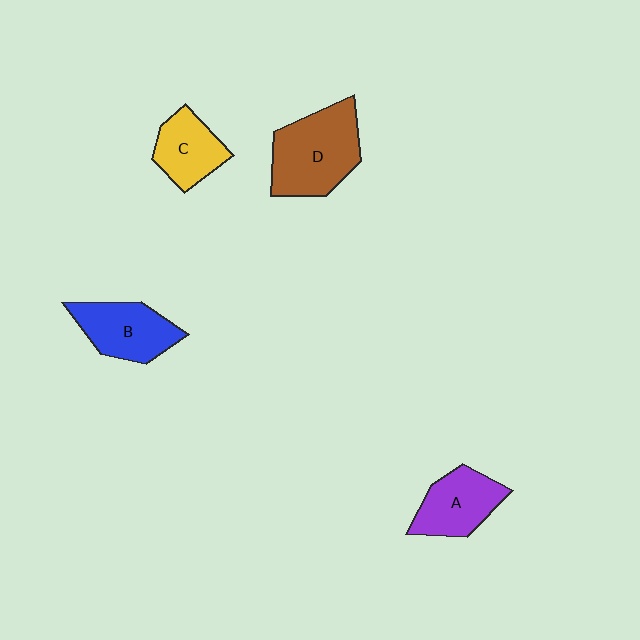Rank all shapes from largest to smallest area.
From largest to smallest: D (brown), B (blue), A (purple), C (yellow).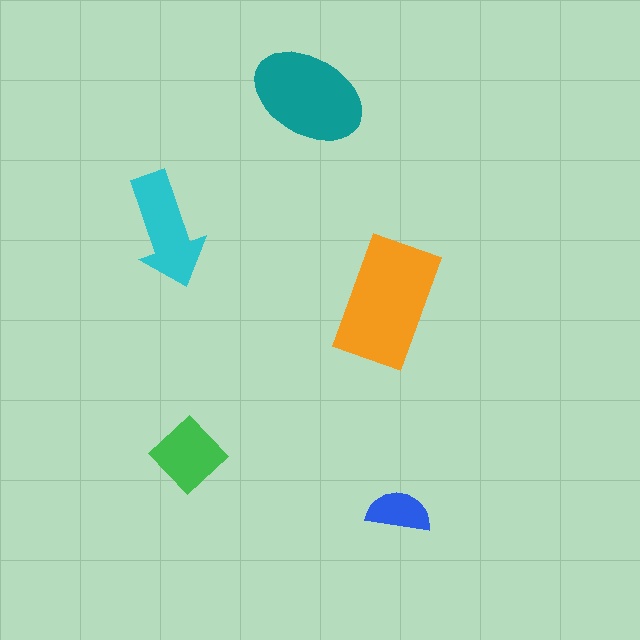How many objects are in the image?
There are 5 objects in the image.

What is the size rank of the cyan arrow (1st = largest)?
3rd.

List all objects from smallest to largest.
The blue semicircle, the green diamond, the cyan arrow, the teal ellipse, the orange rectangle.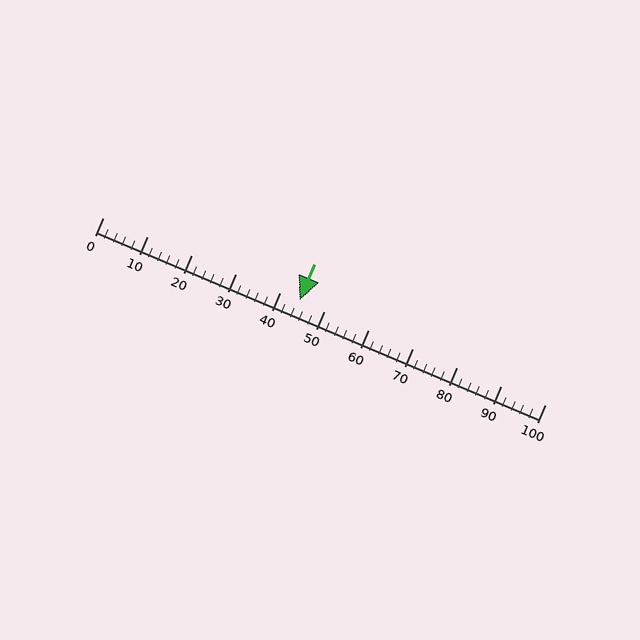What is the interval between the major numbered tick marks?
The major tick marks are spaced 10 units apart.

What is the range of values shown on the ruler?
The ruler shows values from 0 to 100.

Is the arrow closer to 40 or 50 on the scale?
The arrow is closer to 40.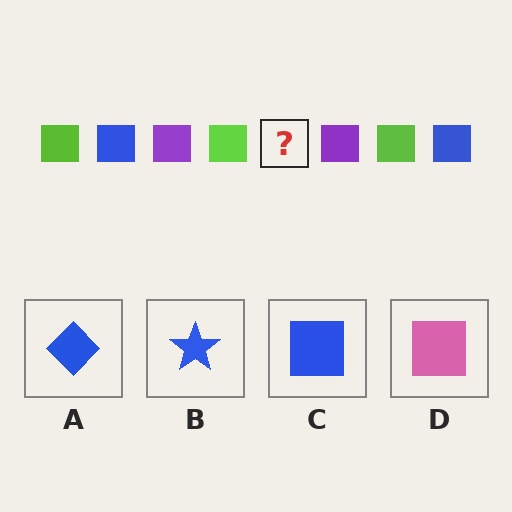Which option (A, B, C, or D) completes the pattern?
C.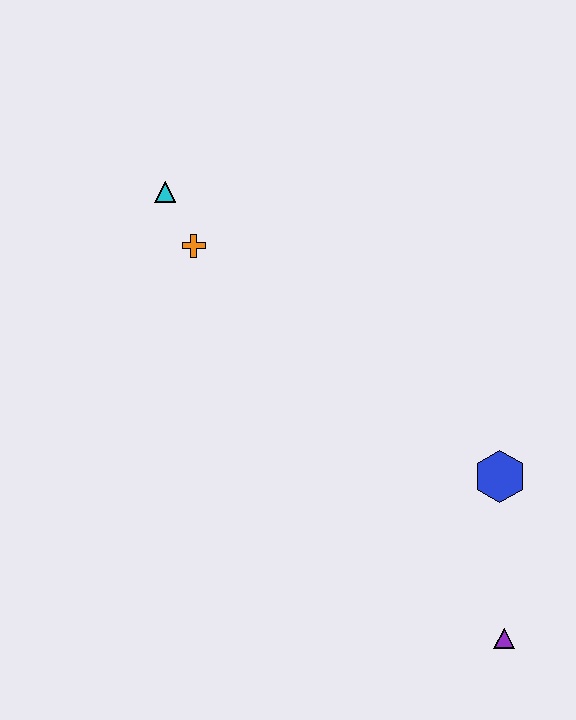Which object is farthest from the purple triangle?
The cyan triangle is farthest from the purple triangle.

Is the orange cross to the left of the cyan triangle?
No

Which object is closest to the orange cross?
The cyan triangle is closest to the orange cross.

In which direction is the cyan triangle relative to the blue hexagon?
The cyan triangle is to the left of the blue hexagon.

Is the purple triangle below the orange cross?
Yes